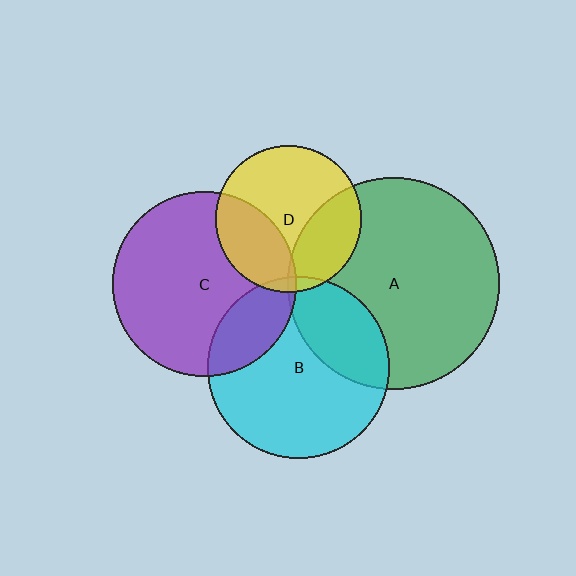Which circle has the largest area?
Circle A (green).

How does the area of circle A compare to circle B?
Approximately 1.4 times.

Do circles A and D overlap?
Yes.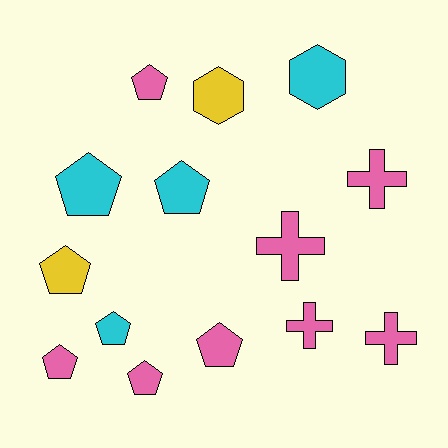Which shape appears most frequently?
Pentagon, with 8 objects.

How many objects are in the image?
There are 14 objects.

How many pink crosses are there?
There are 4 pink crosses.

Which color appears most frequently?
Pink, with 8 objects.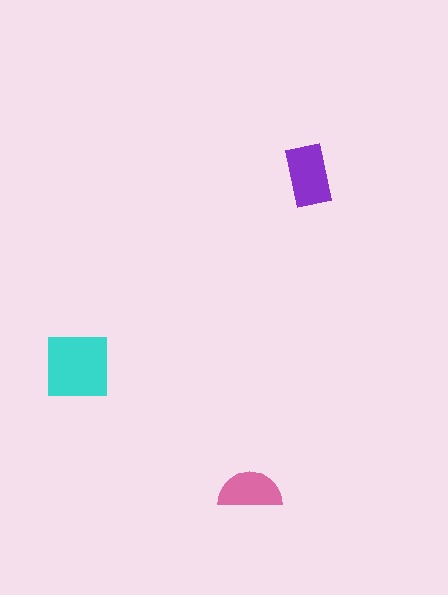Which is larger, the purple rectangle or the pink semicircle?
The purple rectangle.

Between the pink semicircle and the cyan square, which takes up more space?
The cyan square.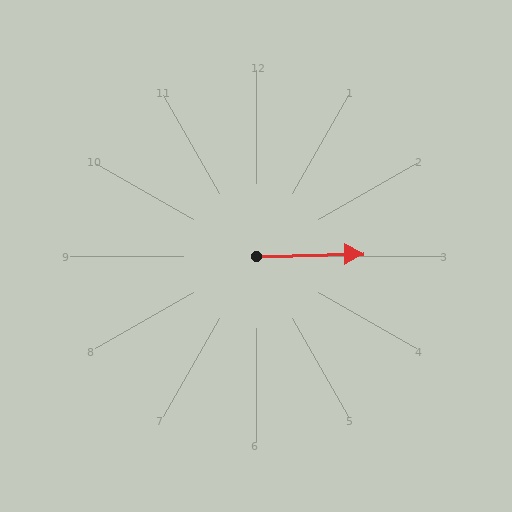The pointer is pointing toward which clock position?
Roughly 3 o'clock.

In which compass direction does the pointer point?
East.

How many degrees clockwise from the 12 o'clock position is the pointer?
Approximately 89 degrees.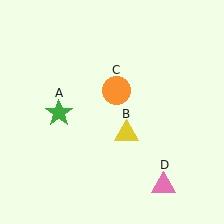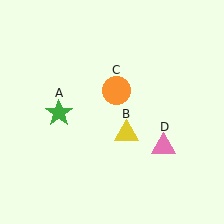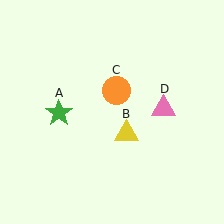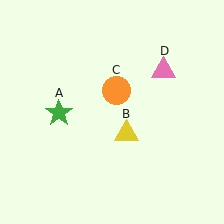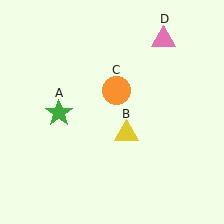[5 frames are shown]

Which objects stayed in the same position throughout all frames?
Green star (object A) and yellow triangle (object B) and orange circle (object C) remained stationary.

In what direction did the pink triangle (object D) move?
The pink triangle (object D) moved up.